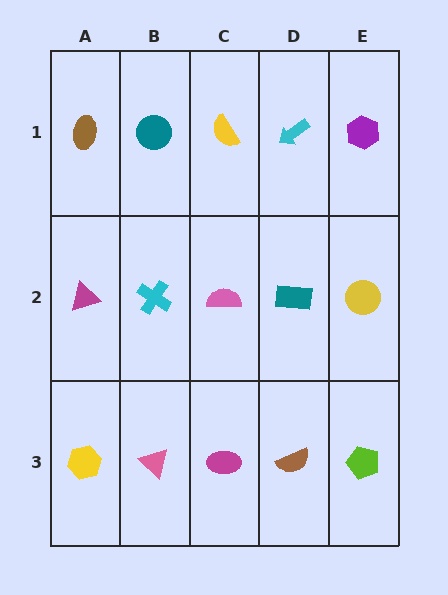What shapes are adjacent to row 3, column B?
A cyan cross (row 2, column B), a yellow hexagon (row 3, column A), a magenta ellipse (row 3, column C).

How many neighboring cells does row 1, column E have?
2.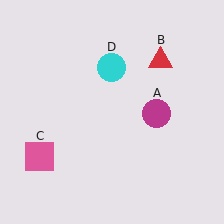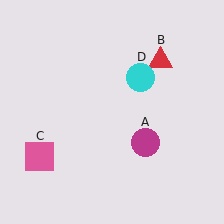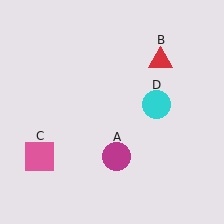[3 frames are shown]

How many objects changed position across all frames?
2 objects changed position: magenta circle (object A), cyan circle (object D).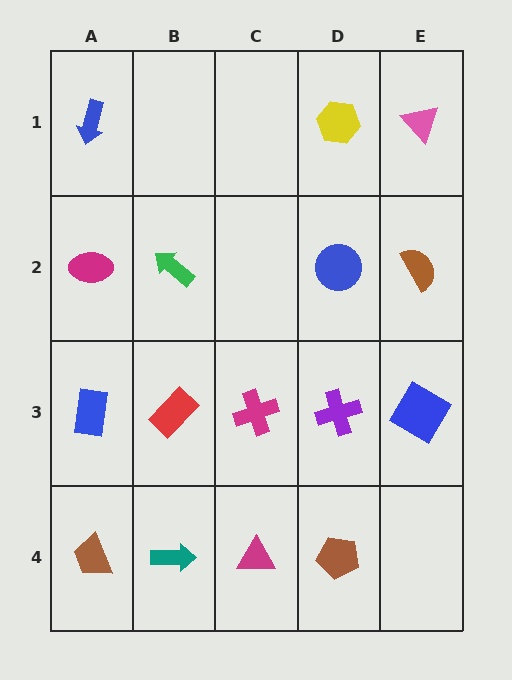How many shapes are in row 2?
4 shapes.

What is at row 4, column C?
A magenta triangle.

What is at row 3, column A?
A blue rectangle.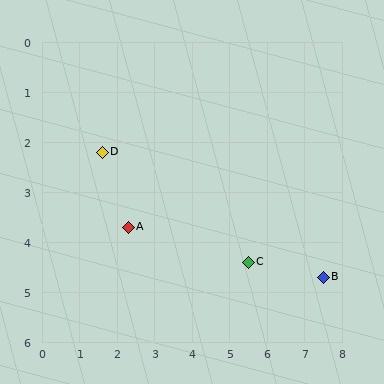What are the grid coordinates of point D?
Point D is at approximately (1.6, 2.2).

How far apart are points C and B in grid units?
Points C and B are about 2.0 grid units apart.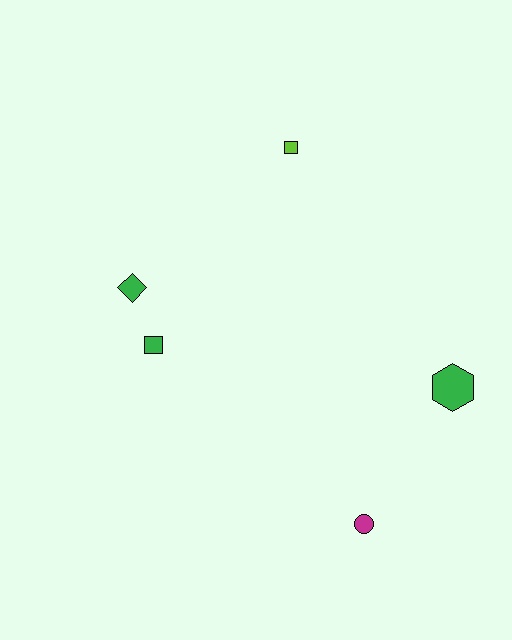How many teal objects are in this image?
There are no teal objects.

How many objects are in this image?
There are 5 objects.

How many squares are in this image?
There are 2 squares.